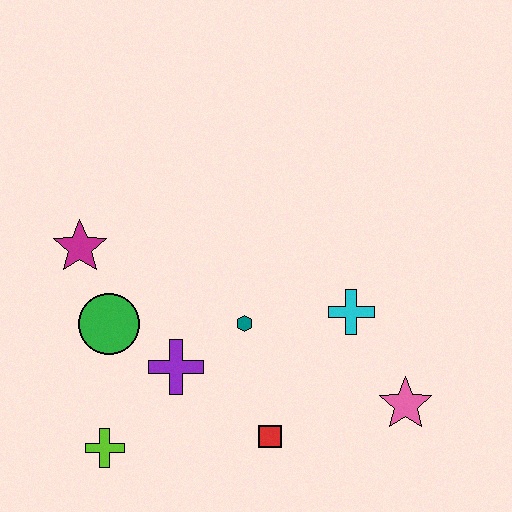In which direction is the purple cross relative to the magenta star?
The purple cross is below the magenta star.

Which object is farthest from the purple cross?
The pink star is farthest from the purple cross.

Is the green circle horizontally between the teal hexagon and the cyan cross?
No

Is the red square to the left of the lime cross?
No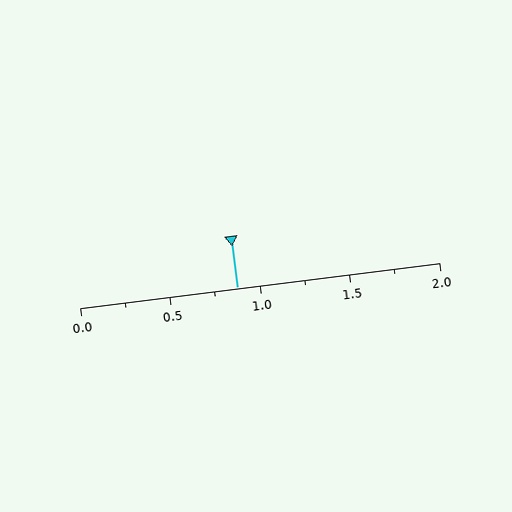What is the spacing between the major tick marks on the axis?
The major ticks are spaced 0.5 apart.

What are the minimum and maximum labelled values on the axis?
The axis runs from 0.0 to 2.0.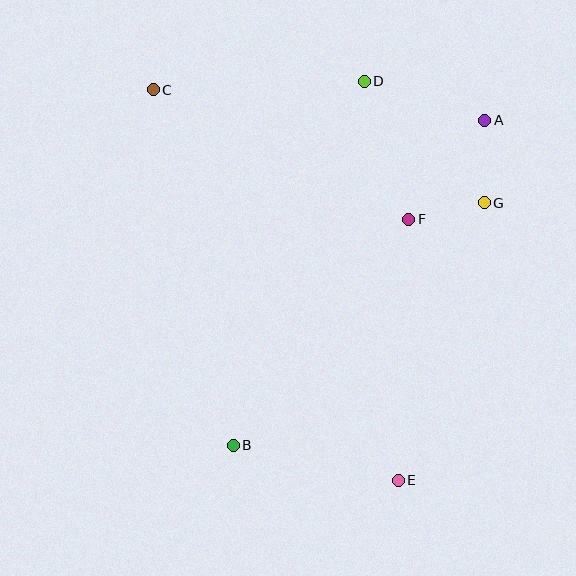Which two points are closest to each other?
Points F and G are closest to each other.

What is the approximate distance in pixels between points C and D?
The distance between C and D is approximately 211 pixels.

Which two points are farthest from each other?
Points C and E are farthest from each other.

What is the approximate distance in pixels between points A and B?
The distance between A and B is approximately 411 pixels.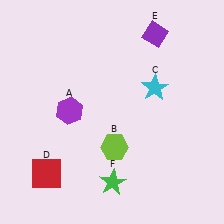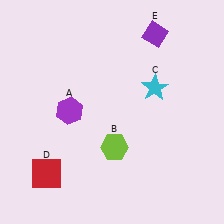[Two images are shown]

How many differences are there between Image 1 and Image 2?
There is 1 difference between the two images.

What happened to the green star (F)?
The green star (F) was removed in Image 2. It was in the bottom-right area of Image 1.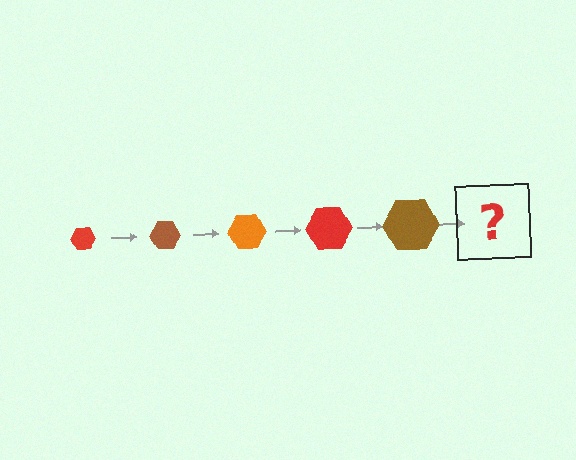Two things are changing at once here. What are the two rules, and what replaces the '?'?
The two rules are that the hexagon grows larger each step and the color cycles through red, brown, and orange. The '?' should be an orange hexagon, larger than the previous one.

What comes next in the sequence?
The next element should be an orange hexagon, larger than the previous one.